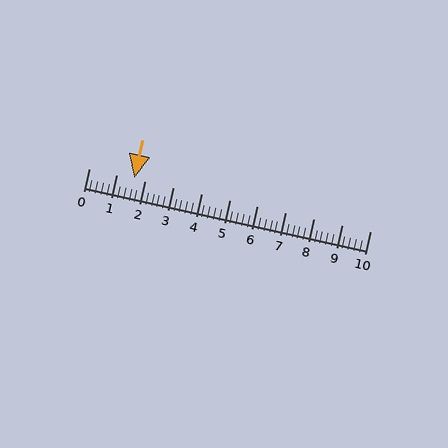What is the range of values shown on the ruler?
The ruler shows values from 0 to 10.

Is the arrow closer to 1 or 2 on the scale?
The arrow is closer to 2.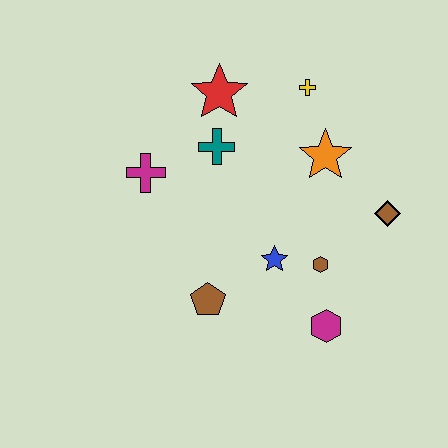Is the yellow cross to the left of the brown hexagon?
Yes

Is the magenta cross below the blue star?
No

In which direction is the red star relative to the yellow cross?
The red star is to the left of the yellow cross.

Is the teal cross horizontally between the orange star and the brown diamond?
No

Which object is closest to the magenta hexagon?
The brown hexagon is closest to the magenta hexagon.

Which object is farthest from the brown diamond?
The magenta cross is farthest from the brown diamond.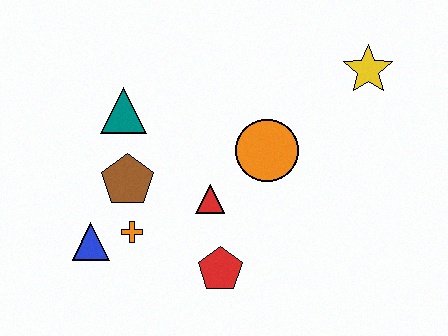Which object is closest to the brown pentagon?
The orange cross is closest to the brown pentagon.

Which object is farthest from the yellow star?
The blue triangle is farthest from the yellow star.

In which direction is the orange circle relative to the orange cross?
The orange circle is to the right of the orange cross.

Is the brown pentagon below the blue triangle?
No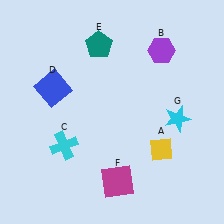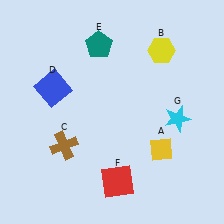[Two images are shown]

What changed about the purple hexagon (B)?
In Image 1, B is purple. In Image 2, it changed to yellow.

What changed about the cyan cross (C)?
In Image 1, C is cyan. In Image 2, it changed to brown.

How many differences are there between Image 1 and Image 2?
There are 3 differences between the two images.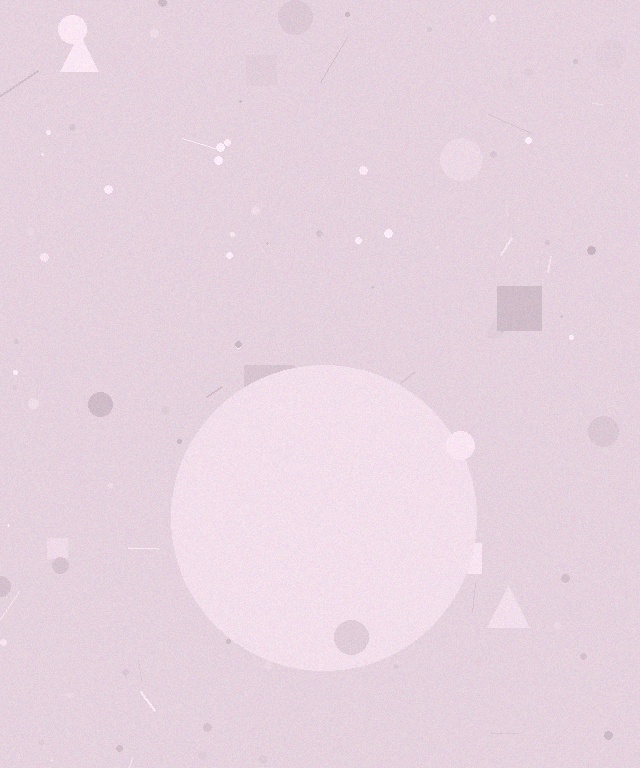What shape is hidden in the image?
A circle is hidden in the image.